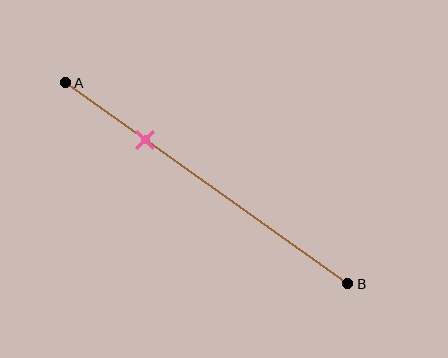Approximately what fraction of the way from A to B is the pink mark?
The pink mark is approximately 30% of the way from A to B.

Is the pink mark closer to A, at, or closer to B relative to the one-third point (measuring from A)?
The pink mark is closer to point A than the one-third point of segment AB.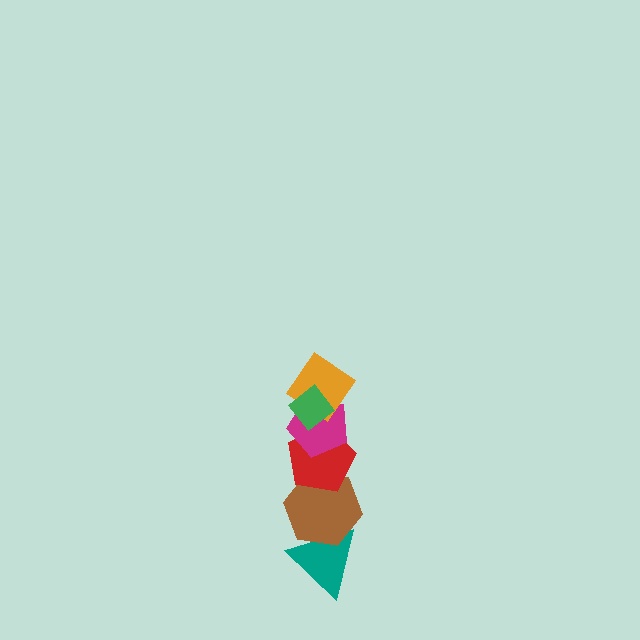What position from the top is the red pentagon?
The red pentagon is 4th from the top.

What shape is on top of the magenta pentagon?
The orange diamond is on top of the magenta pentagon.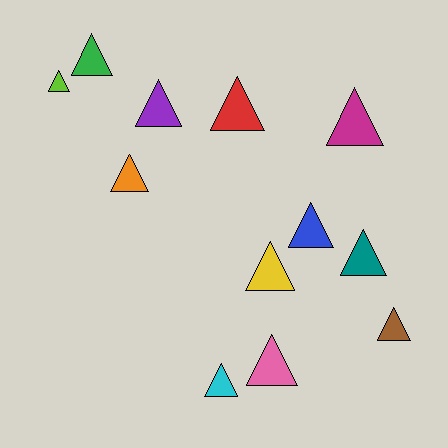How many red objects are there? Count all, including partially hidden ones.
There is 1 red object.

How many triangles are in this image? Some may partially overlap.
There are 12 triangles.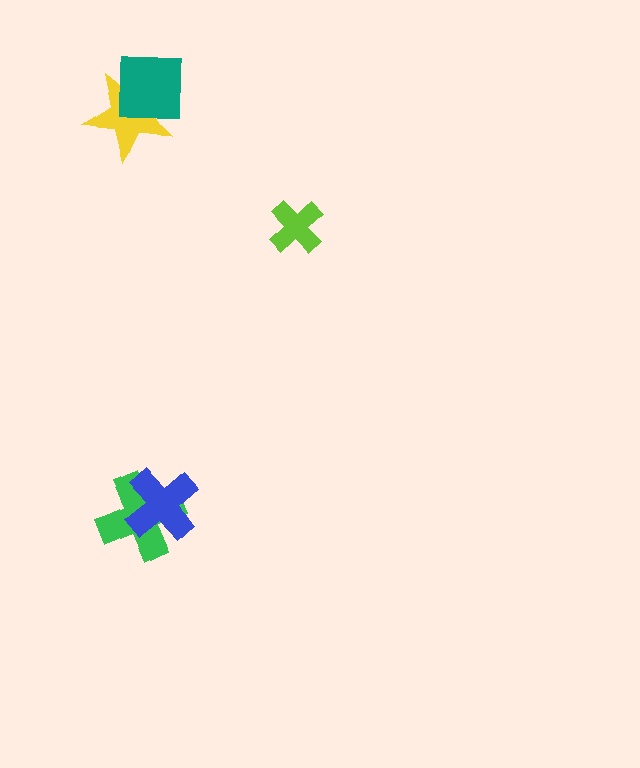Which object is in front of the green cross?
The blue cross is in front of the green cross.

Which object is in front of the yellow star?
The teal square is in front of the yellow star.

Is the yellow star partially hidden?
Yes, it is partially covered by another shape.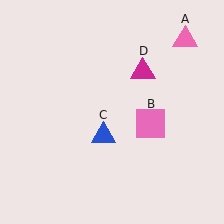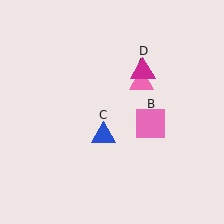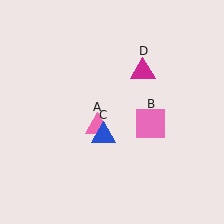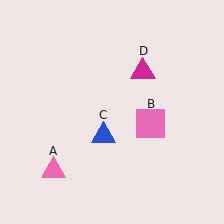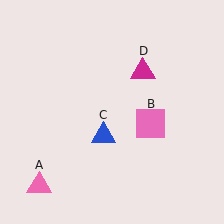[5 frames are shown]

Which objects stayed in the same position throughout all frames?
Pink square (object B) and blue triangle (object C) and magenta triangle (object D) remained stationary.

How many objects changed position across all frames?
1 object changed position: pink triangle (object A).